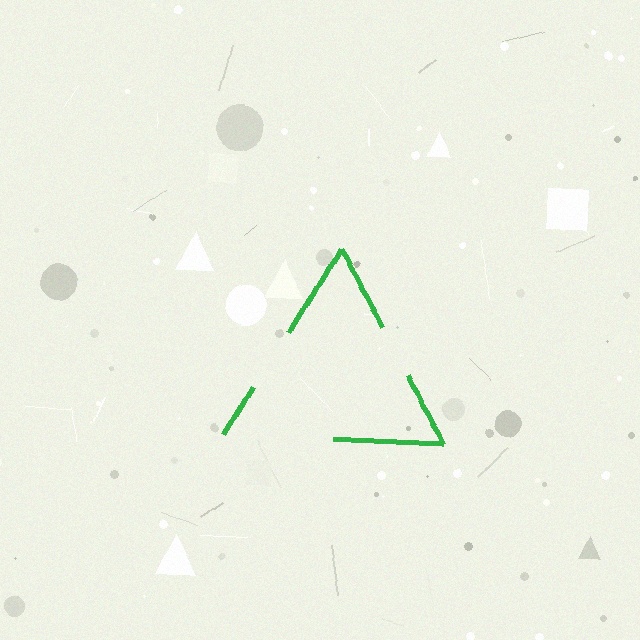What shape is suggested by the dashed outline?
The dashed outline suggests a triangle.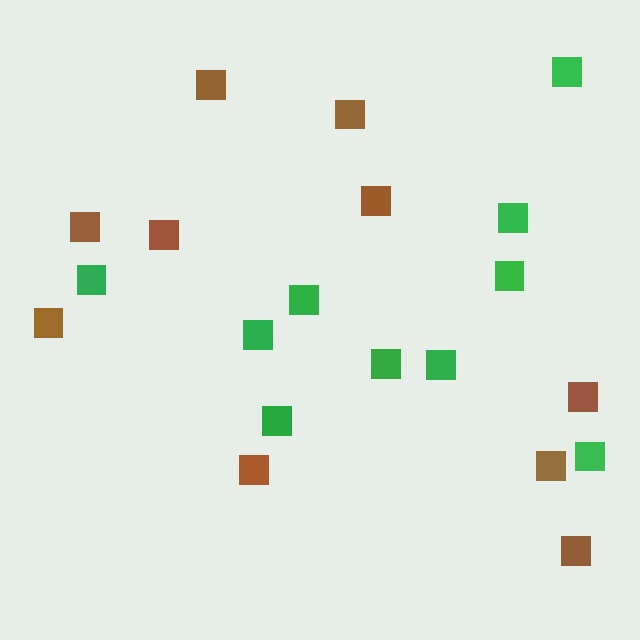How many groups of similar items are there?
There are 2 groups: one group of green squares (10) and one group of brown squares (10).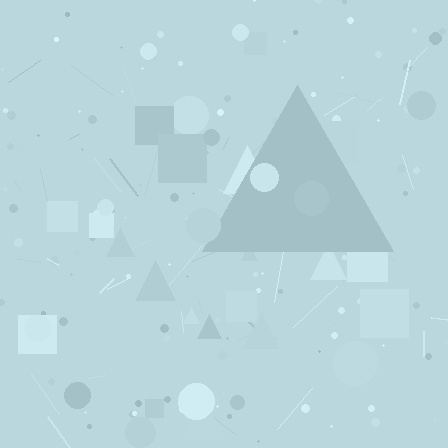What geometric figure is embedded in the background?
A triangle is embedded in the background.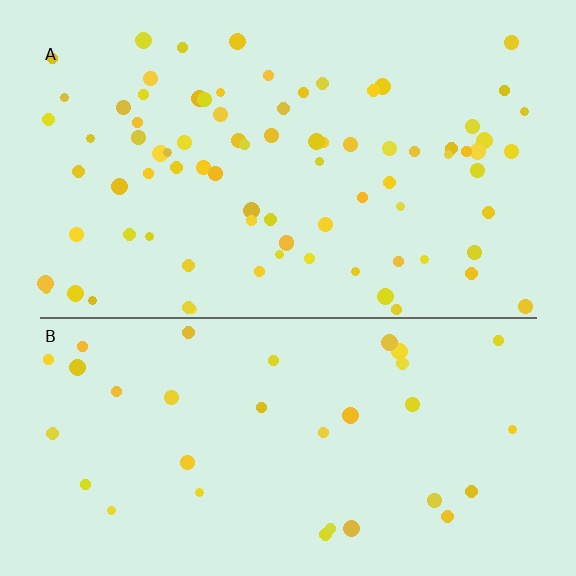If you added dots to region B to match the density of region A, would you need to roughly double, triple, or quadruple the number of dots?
Approximately double.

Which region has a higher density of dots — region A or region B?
A (the top).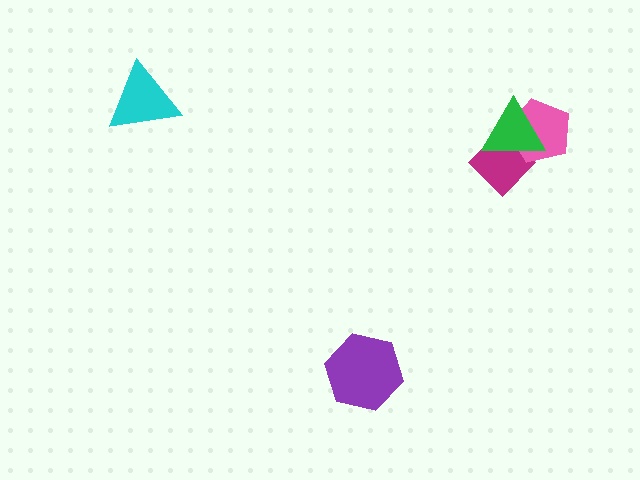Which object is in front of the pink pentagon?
The green triangle is in front of the pink pentagon.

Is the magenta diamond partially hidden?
Yes, it is partially covered by another shape.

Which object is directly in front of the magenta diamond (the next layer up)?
The pink pentagon is directly in front of the magenta diamond.